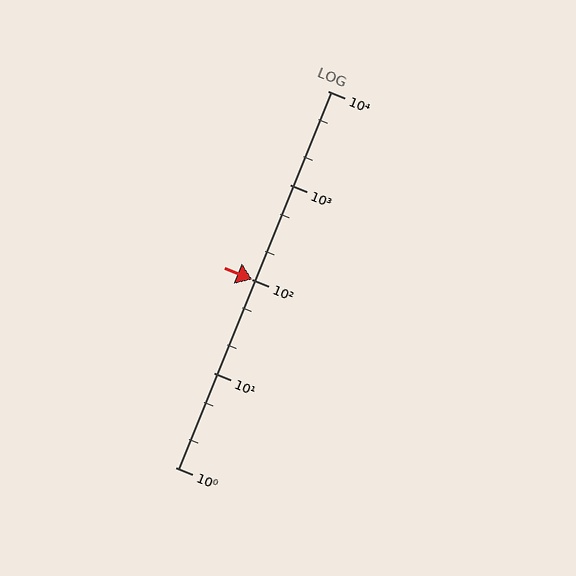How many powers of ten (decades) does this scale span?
The scale spans 4 decades, from 1 to 10000.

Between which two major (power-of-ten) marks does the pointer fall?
The pointer is between 100 and 1000.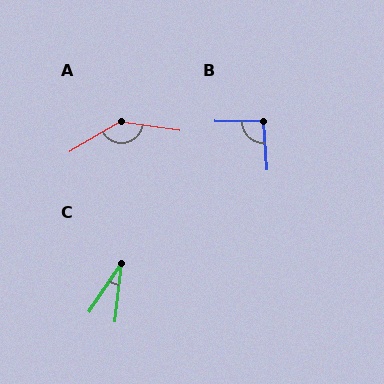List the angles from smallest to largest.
C (27°), B (94°), A (141°).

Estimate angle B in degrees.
Approximately 94 degrees.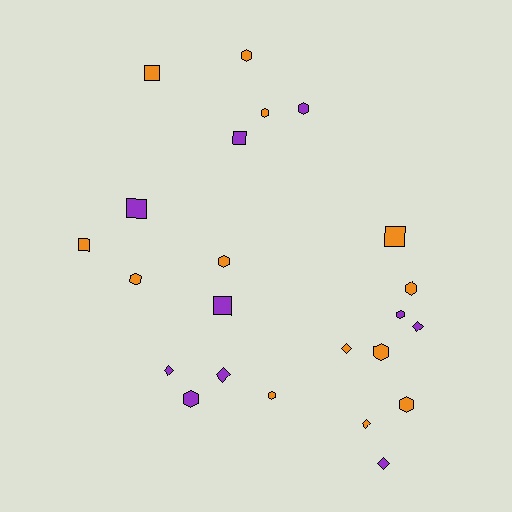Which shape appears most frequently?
Hexagon, with 11 objects.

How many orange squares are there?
There are 3 orange squares.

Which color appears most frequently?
Orange, with 13 objects.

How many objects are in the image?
There are 23 objects.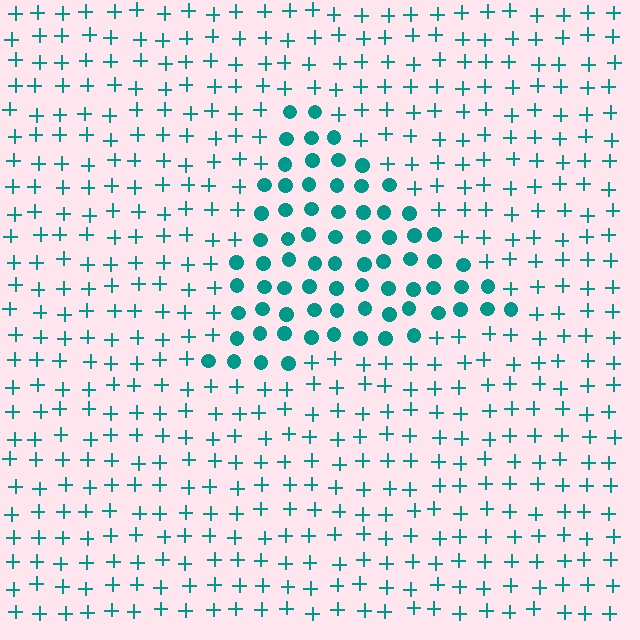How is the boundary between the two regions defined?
The boundary is defined by a change in element shape: circles inside vs. plus signs outside. All elements share the same color and spacing.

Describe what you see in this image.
The image is filled with small teal elements arranged in a uniform grid. A triangle-shaped region contains circles, while the surrounding area contains plus signs. The boundary is defined purely by the change in element shape.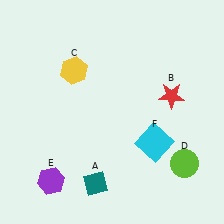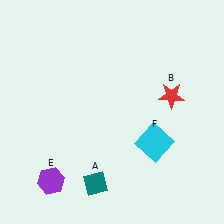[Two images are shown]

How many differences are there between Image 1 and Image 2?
There are 2 differences between the two images.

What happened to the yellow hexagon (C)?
The yellow hexagon (C) was removed in Image 2. It was in the top-left area of Image 1.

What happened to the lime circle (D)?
The lime circle (D) was removed in Image 2. It was in the bottom-right area of Image 1.